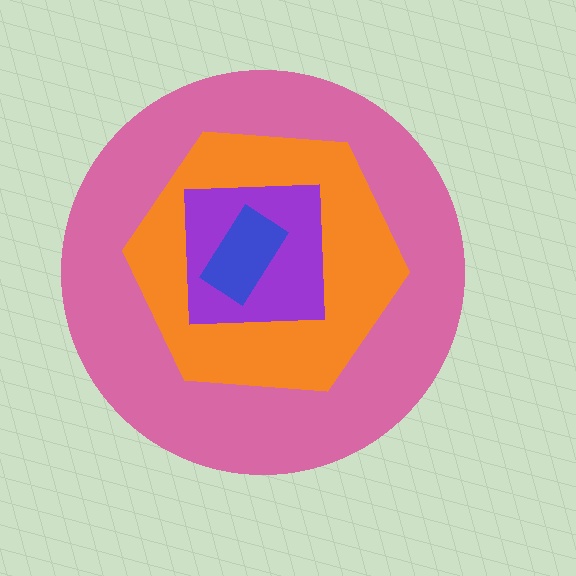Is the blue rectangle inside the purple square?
Yes.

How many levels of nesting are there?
4.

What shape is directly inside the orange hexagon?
The purple square.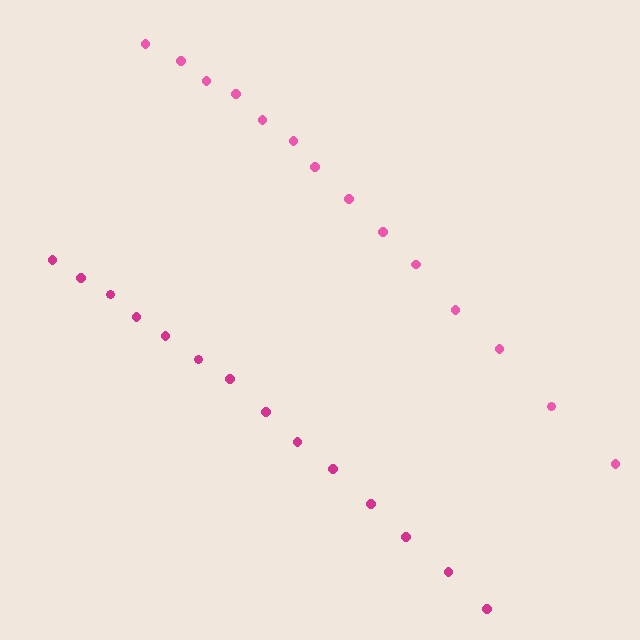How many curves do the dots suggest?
There are 2 distinct paths.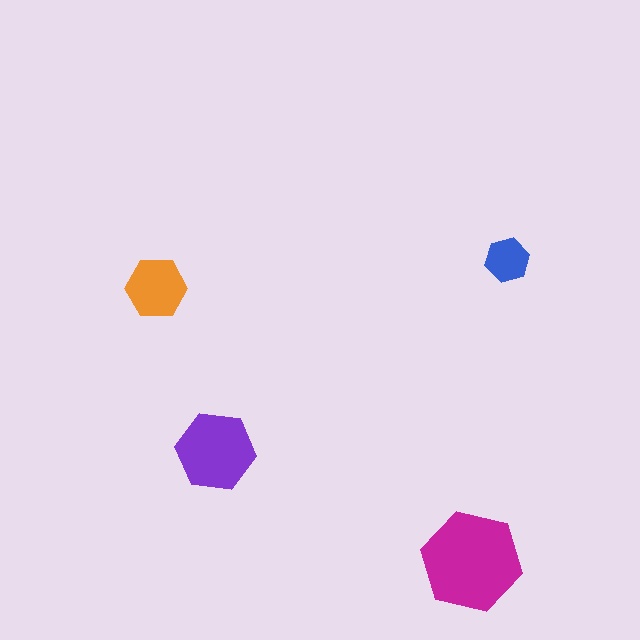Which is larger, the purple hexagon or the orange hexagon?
The purple one.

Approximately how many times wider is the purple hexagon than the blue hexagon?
About 2 times wider.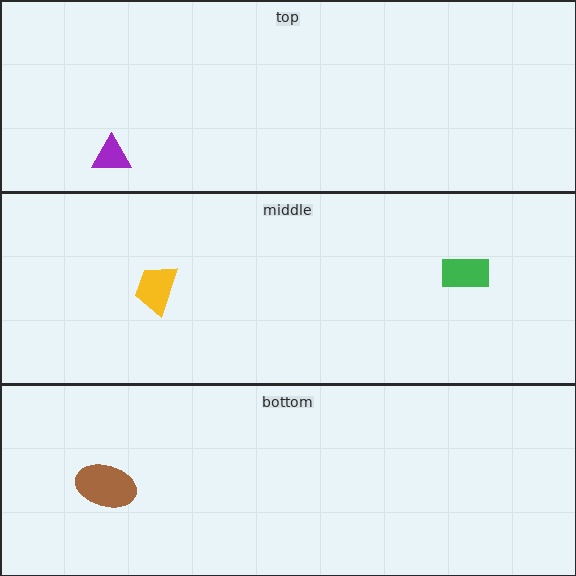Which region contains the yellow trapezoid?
The middle region.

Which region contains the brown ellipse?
The bottom region.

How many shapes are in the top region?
1.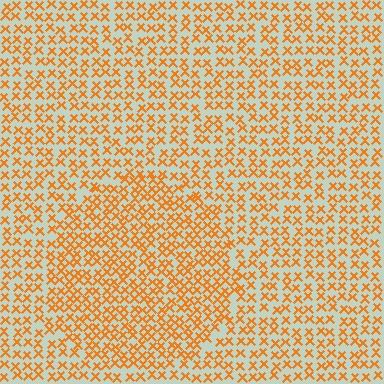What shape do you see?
I see a circle.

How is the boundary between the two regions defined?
The boundary is defined by a change in element density (approximately 1.5x ratio). All elements are the same color, size, and shape.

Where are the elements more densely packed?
The elements are more densely packed inside the circle boundary.